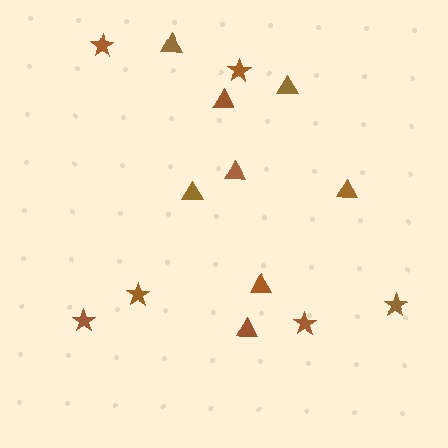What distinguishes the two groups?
There are 2 groups: one group of stars (6) and one group of triangles (8).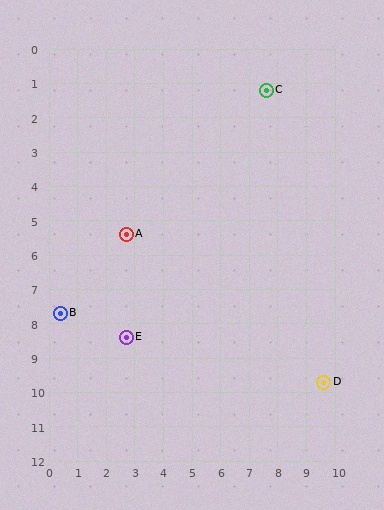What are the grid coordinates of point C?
Point C is at approximately (7.6, 1.2).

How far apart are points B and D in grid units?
Points B and D are about 9.4 grid units apart.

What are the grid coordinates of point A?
Point A is at approximately (2.7, 5.4).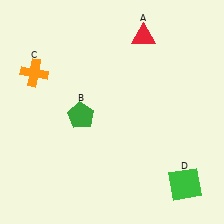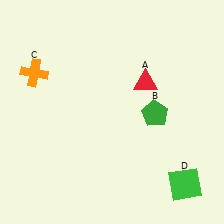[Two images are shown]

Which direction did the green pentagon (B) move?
The green pentagon (B) moved right.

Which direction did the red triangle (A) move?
The red triangle (A) moved down.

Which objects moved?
The objects that moved are: the red triangle (A), the green pentagon (B).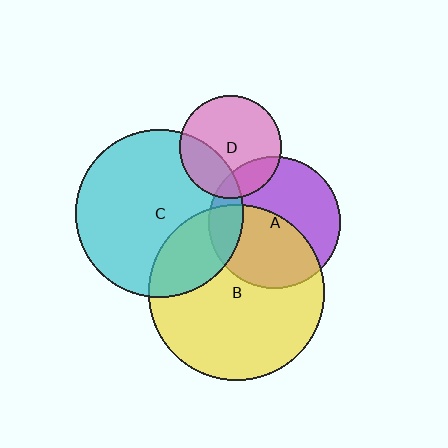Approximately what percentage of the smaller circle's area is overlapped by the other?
Approximately 20%.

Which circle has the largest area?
Circle B (yellow).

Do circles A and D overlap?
Yes.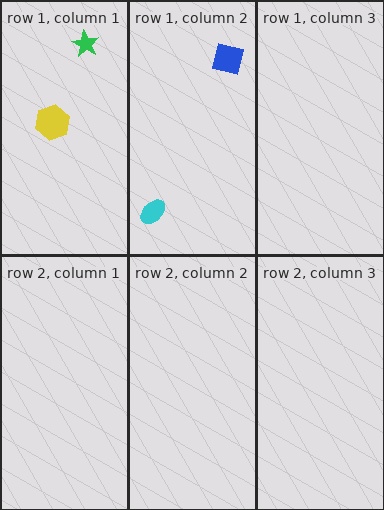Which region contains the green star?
The row 1, column 1 region.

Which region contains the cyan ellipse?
The row 1, column 2 region.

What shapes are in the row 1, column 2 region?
The blue square, the cyan ellipse.